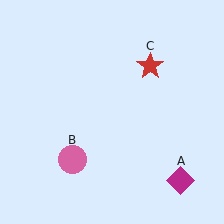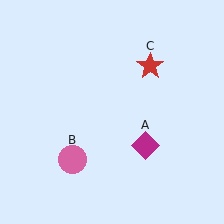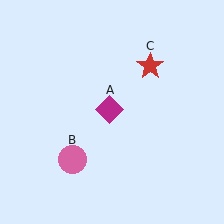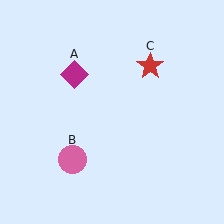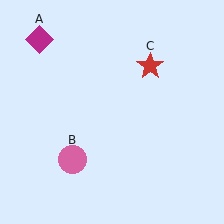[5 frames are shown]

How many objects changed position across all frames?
1 object changed position: magenta diamond (object A).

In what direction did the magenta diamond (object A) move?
The magenta diamond (object A) moved up and to the left.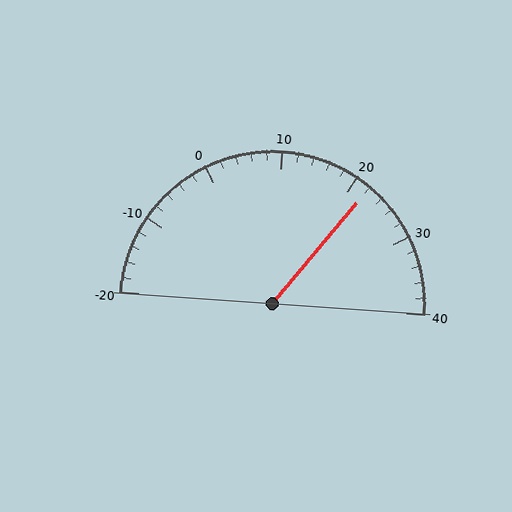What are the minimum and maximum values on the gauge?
The gauge ranges from -20 to 40.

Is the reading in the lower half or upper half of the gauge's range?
The reading is in the upper half of the range (-20 to 40).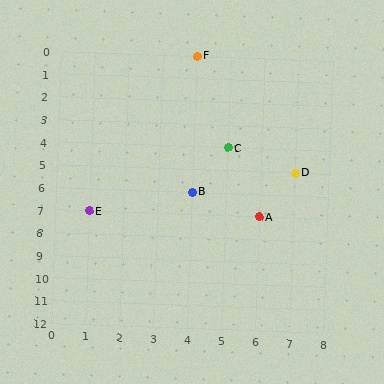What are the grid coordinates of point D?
Point D is at grid coordinates (7, 5).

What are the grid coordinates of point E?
Point E is at grid coordinates (1, 7).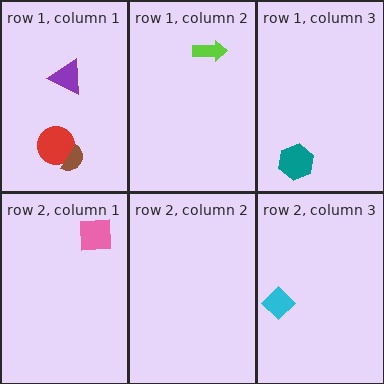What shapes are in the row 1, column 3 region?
The teal hexagon.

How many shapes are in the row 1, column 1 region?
3.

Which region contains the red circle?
The row 1, column 1 region.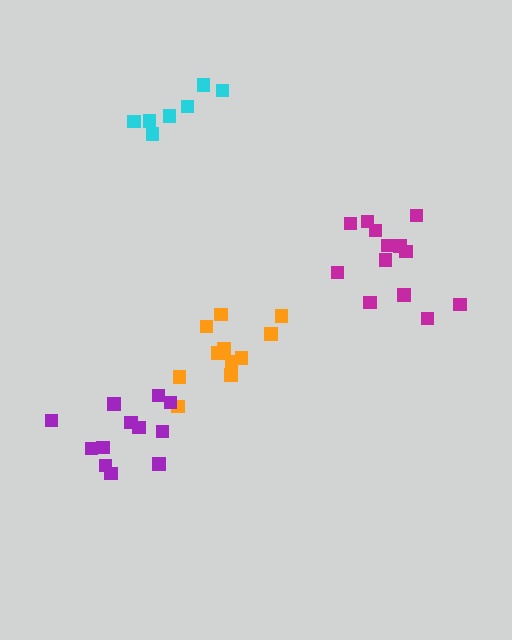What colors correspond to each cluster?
The clusters are colored: magenta, cyan, orange, purple.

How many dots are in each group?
Group 1: 13 dots, Group 2: 7 dots, Group 3: 11 dots, Group 4: 12 dots (43 total).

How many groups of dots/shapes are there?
There are 4 groups.